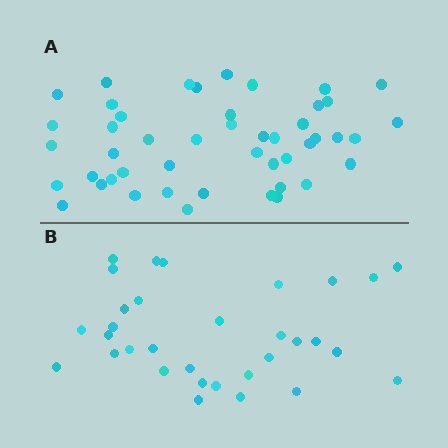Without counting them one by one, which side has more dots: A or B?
Region A (the top region) has more dots.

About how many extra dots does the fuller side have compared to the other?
Region A has approximately 15 more dots than region B.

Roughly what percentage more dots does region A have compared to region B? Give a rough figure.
About 45% more.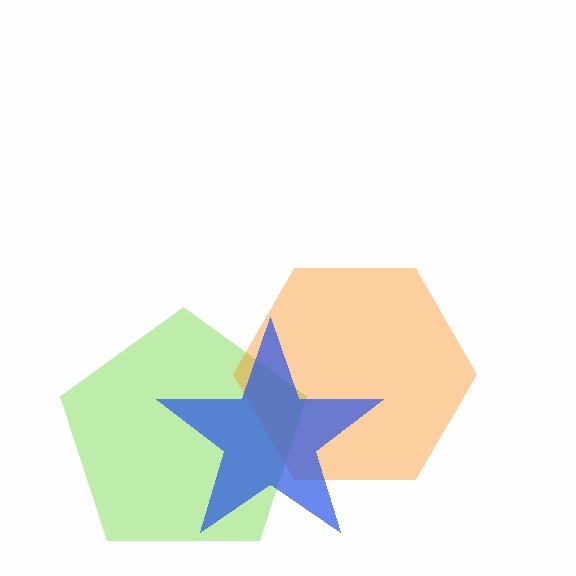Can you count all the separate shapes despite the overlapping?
Yes, there are 3 separate shapes.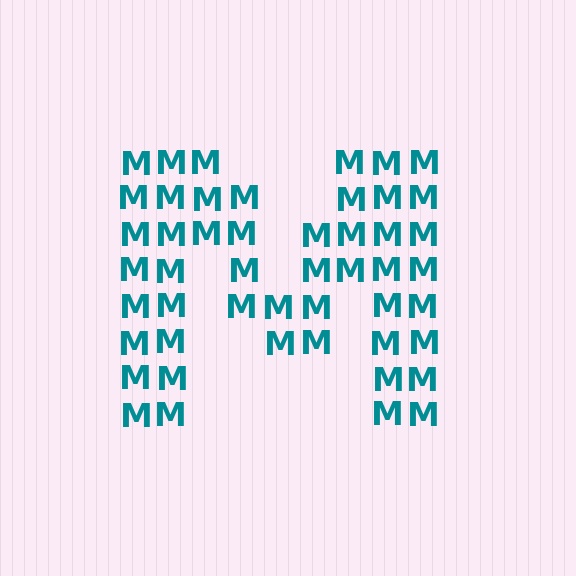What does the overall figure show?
The overall figure shows the letter M.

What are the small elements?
The small elements are letter M's.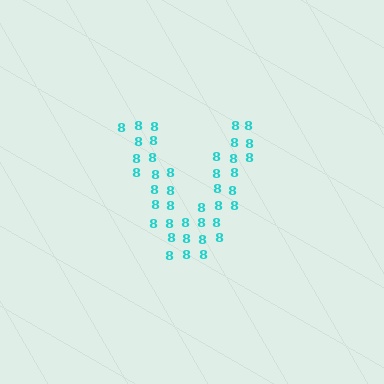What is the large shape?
The large shape is the letter V.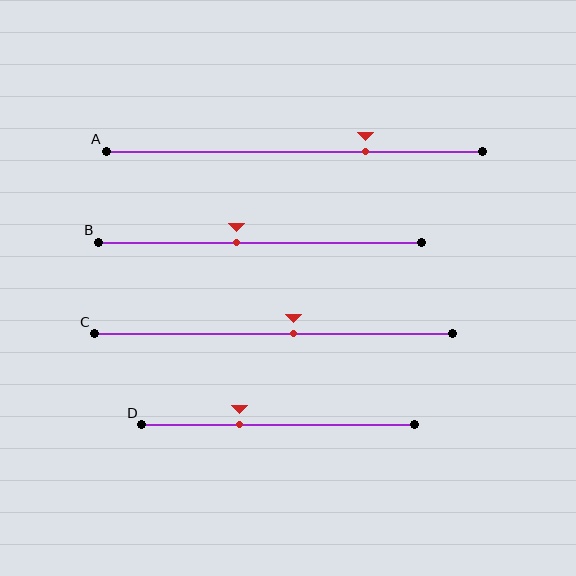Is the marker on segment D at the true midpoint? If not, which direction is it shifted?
No, the marker on segment D is shifted to the left by about 14% of the segment length.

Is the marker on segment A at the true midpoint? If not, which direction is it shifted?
No, the marker on segment A is shifted to the right by about 19% of the segment length.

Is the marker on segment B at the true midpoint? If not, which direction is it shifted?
No, the marker on segment B is shifted to the left by about 7% of the segment length.